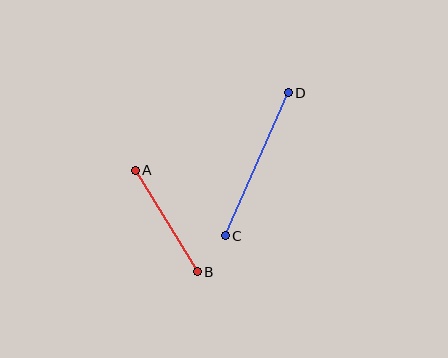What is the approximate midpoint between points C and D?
The midpoint is at approximately (257, 164) pixels.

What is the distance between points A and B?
The distance is approximately 119 pixels.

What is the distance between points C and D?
The distance is approximately 156 pixels.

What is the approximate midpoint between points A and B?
The midpoint is at approximately (166, 221) pixels.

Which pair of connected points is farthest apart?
Points C and D are farthest apart.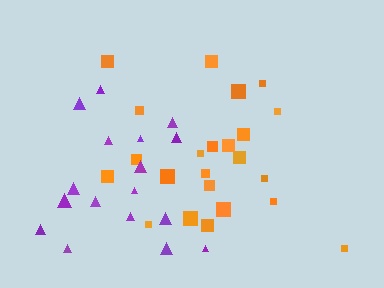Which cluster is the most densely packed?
Purple.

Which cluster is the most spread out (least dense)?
Orange.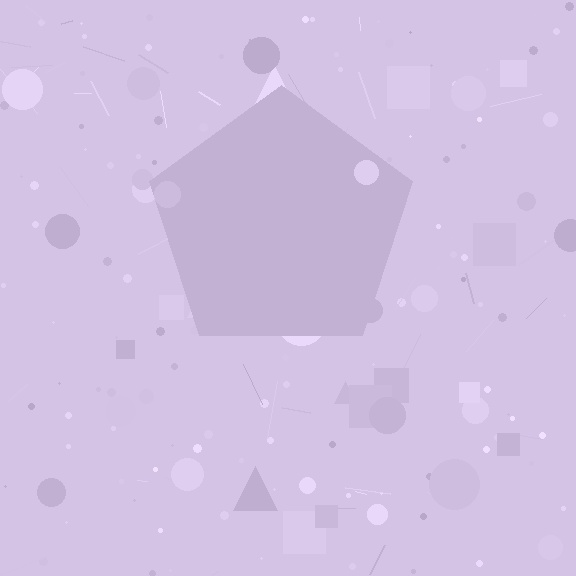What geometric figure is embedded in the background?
A pentagon is embedded in the background.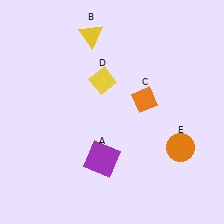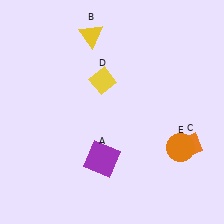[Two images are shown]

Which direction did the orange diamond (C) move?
The orange diamond (C) moved down.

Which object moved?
The orange diamond (C) moved down.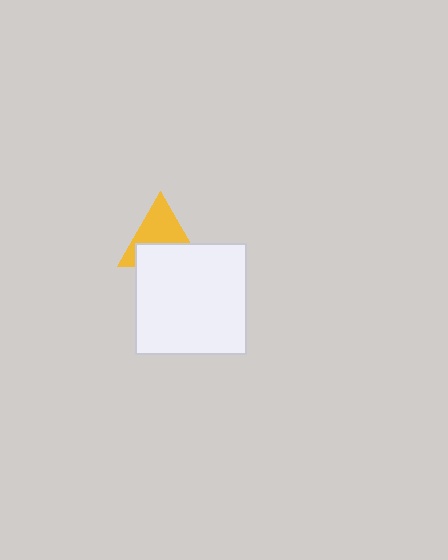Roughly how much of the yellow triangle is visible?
About half of it is visible (roughly 56%).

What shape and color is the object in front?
The object in front is a white square.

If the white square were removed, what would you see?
You would see the complete yellow triangle.